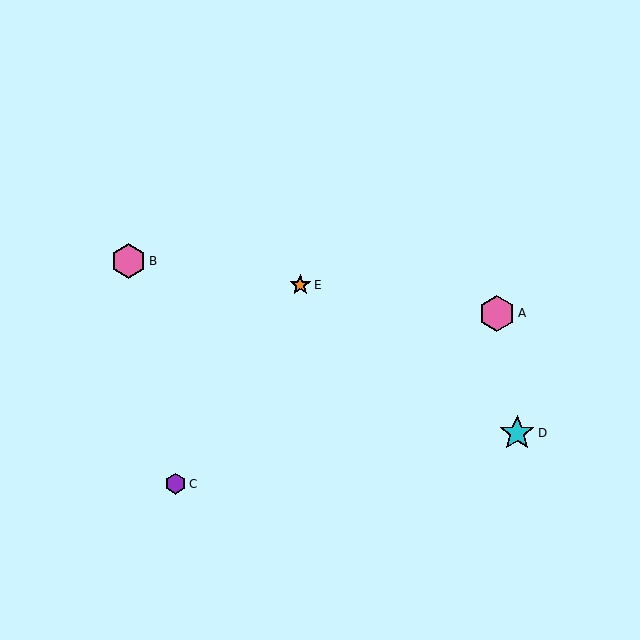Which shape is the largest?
The pink hexagon (labeled A) is the largest.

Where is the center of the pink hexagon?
The center of the pink hexagon is at (497, 313).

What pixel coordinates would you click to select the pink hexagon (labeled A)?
Click at (497, 313) to select the pink hexagon A.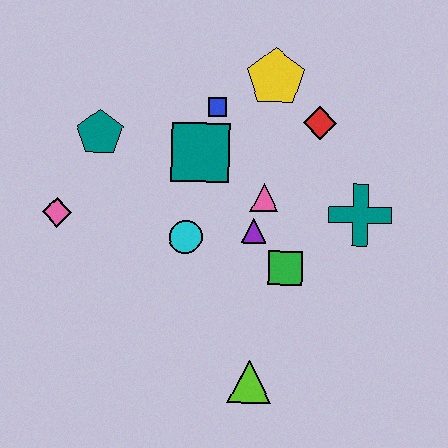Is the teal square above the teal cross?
Yes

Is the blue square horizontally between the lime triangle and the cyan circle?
Yes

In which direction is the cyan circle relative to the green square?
The cyan circle is to the left of the green square.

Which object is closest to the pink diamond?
The teal pentagon is closest to the pink diamond.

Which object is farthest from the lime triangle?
The yellow pentagon is farthest from the lime triangle.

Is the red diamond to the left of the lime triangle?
No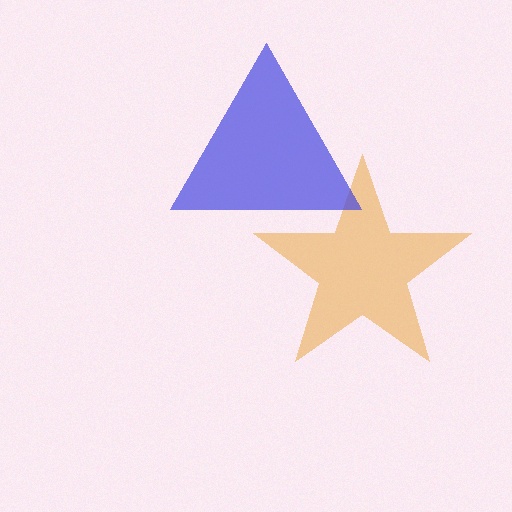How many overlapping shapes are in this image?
There are 2 overlapping shapes in the image.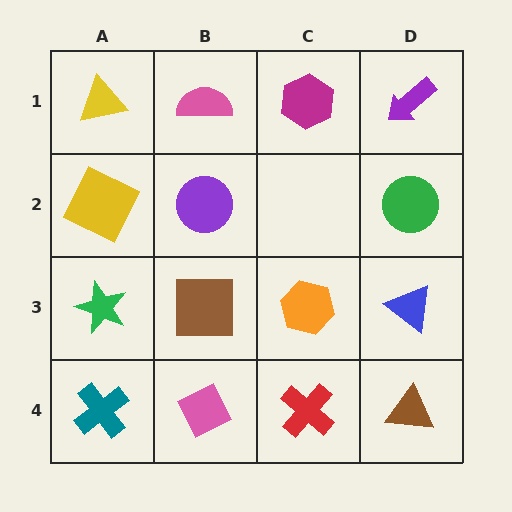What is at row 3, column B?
A brown square.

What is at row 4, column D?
A brown triangle.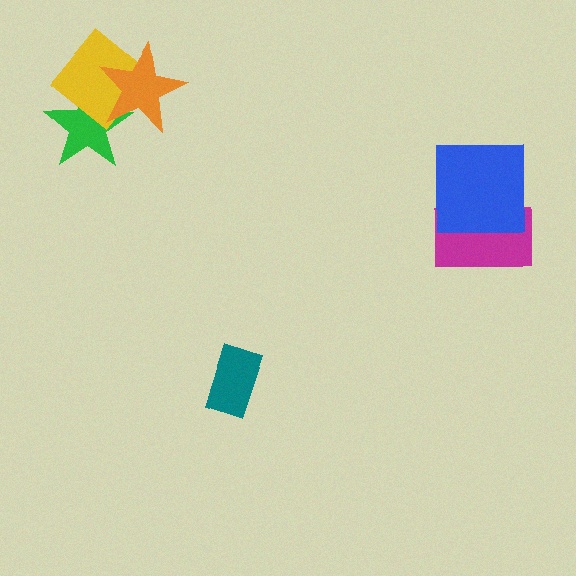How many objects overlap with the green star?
2 objects overlap with the green star.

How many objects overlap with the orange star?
2 objects overlap with the orange star.